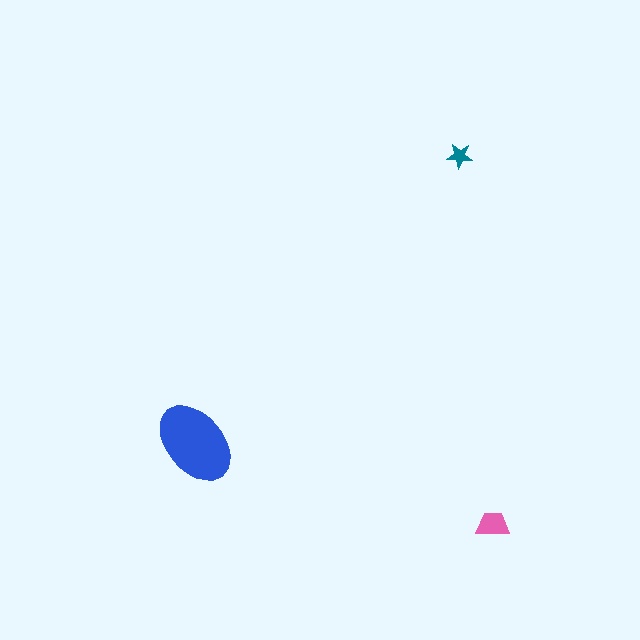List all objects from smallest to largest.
The teal star, the pink trapezoid, the blue ellipse.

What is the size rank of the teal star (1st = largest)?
3rd.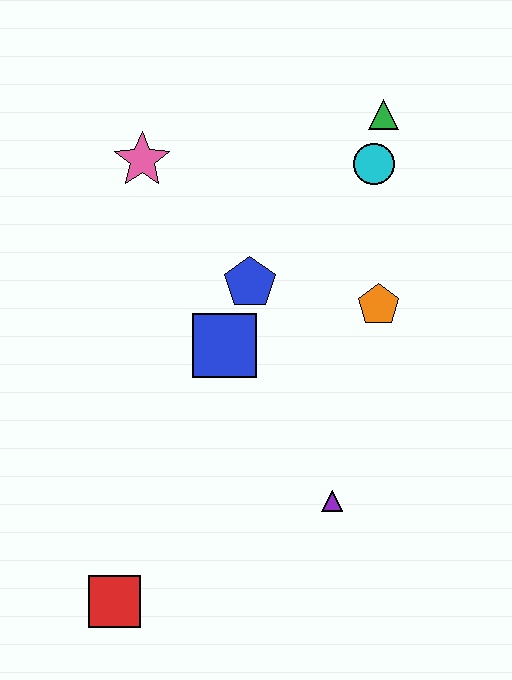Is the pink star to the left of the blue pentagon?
Yes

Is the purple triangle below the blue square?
Yes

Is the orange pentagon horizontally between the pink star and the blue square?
No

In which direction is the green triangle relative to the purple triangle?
The green triangle is above the purple triangle.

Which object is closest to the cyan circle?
The green triangle is closest to the cyan circle.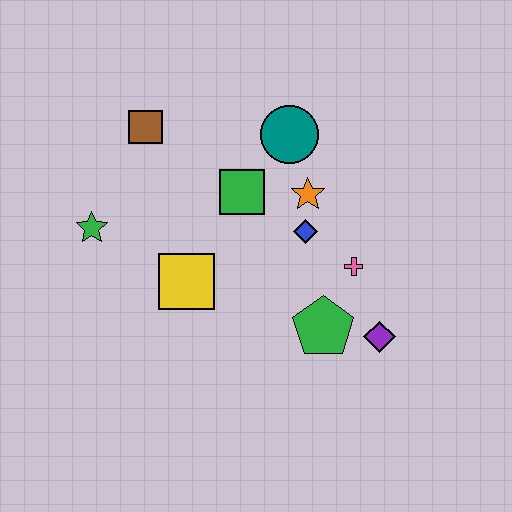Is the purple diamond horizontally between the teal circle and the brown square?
No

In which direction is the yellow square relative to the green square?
The yellow square is below the green square.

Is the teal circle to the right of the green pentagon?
No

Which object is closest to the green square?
The orange star is closest to the green square.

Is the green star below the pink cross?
No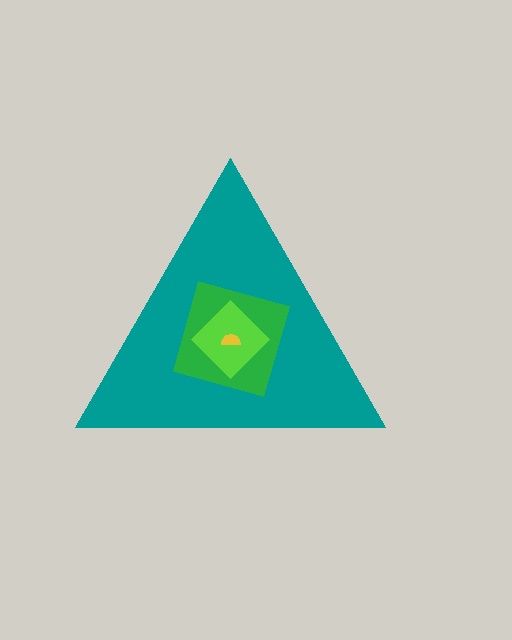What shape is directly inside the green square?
The lime diamond.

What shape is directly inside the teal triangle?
The green square.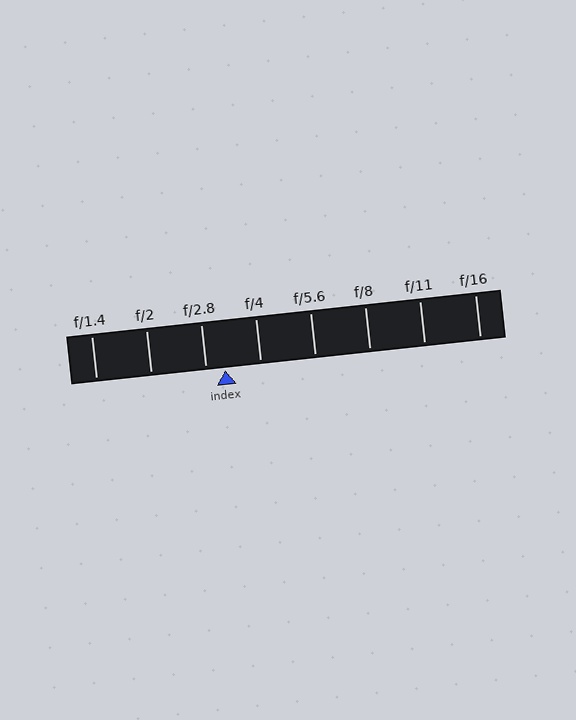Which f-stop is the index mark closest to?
The index mark is closest to f/2.8.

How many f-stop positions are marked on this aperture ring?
There are 8 f-stop positions marked.